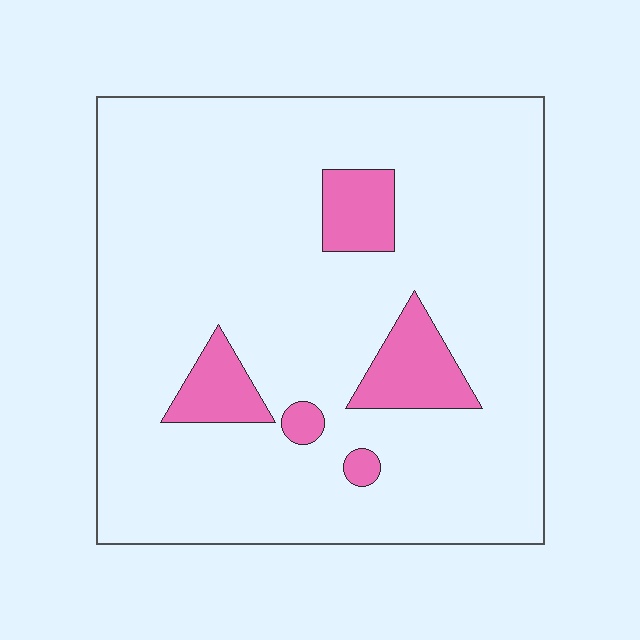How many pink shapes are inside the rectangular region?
5.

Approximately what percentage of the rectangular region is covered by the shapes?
Approximately 10%.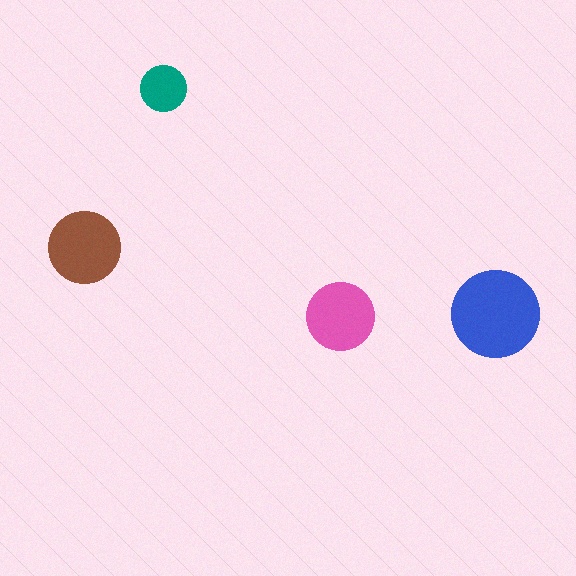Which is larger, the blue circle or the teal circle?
The blue one.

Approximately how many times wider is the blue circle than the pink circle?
About 1.5 times wider.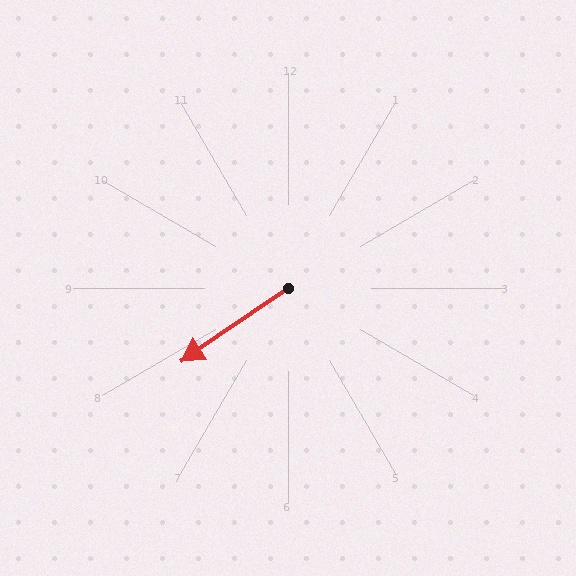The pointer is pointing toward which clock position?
Roughly 8 o'clock.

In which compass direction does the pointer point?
Southwest.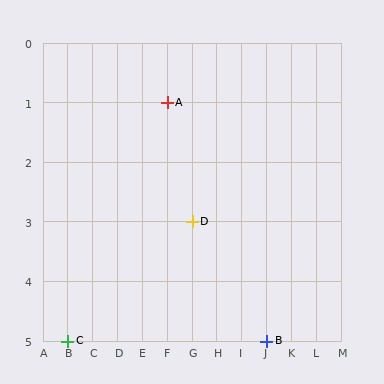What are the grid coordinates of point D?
Point D is at grid coordinates (G, 3).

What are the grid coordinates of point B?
Point B is at grid coordinates (J, 5).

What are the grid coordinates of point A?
Point A is at grid coordinates (F, 1).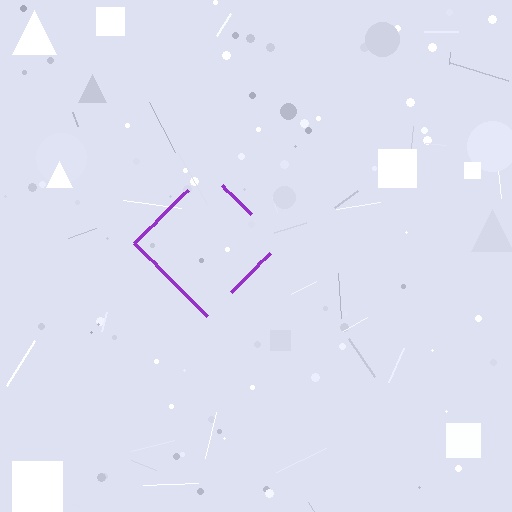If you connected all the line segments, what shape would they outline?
They would outline a diamond.